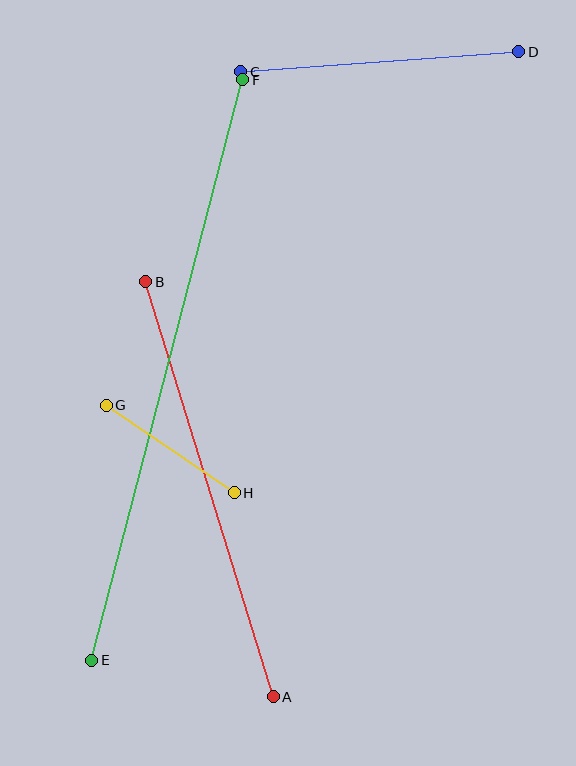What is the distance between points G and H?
The distance is approximately 155 pixels.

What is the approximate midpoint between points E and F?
The midpoint is at approximately (167, 370) pixels.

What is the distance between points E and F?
The distance is approximately 600 pixels.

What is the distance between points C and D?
The distance is approximately 279 pixels.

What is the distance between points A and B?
The distance is approximately 434 pixels.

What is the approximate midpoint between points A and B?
The midpoint is at approximately (209, 489) pixels.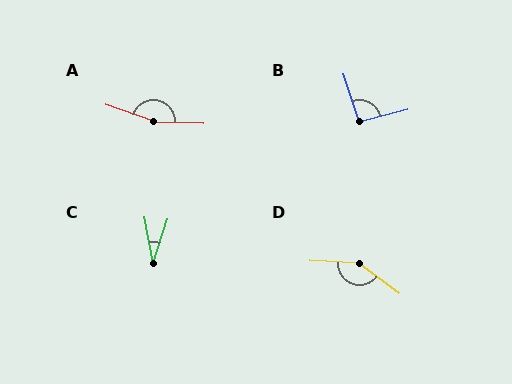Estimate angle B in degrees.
Approximately 94 degrees.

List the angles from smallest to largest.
C (28°), B (94°), D (146°), A (162°).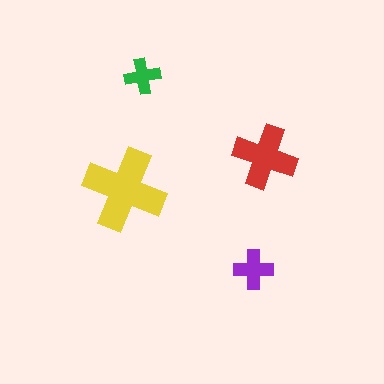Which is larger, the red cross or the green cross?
The red one.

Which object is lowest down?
The purple cross is bottommost.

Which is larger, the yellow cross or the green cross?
The yellow one.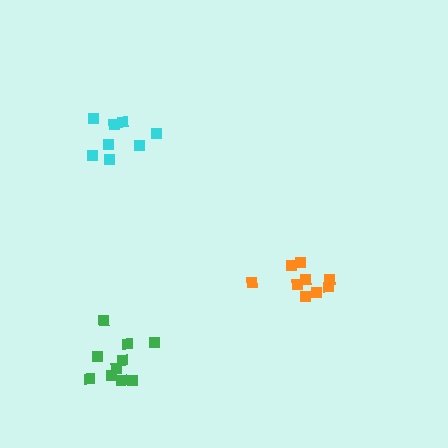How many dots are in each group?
Group 1: 8 dots, Group 2: 9 dots, Group 3: 10 dots (27 total).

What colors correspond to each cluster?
The clusters are colored: cyan, orange, green.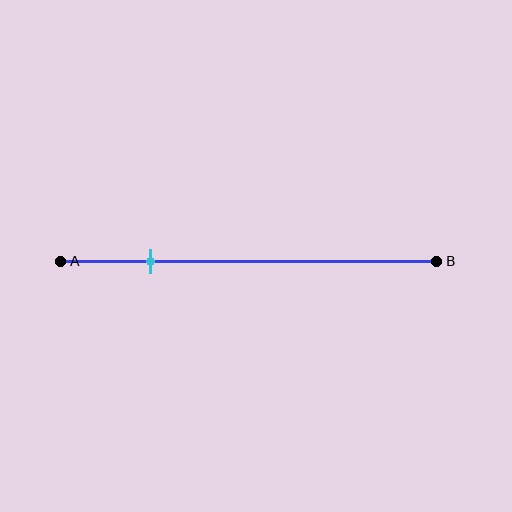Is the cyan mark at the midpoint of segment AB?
No, the mark is at about 25% from A, not at the 50% midpoint.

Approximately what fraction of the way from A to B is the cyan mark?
The cyan mark is approximately 25% of the way from A to B.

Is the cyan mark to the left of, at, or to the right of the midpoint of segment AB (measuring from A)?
The cyan mark is to the left of the midpoint of segment AB.